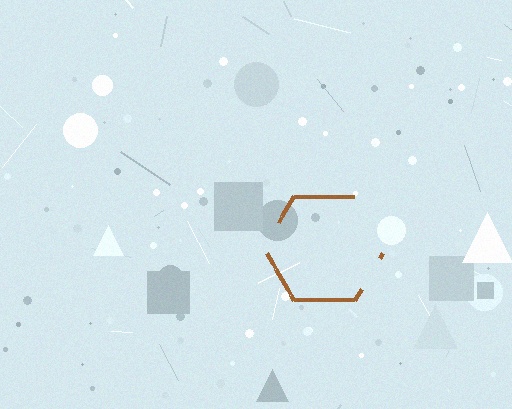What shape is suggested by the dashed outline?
The dashed outline suggests a hexagon.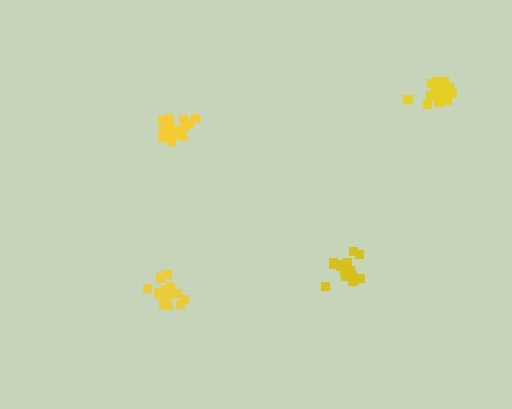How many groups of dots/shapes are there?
There are 4 groups.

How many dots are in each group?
Group 1: 18 dots, Group 2: 17 dots, Group 3: 15 dots, Group 4: 19 dots (69 total).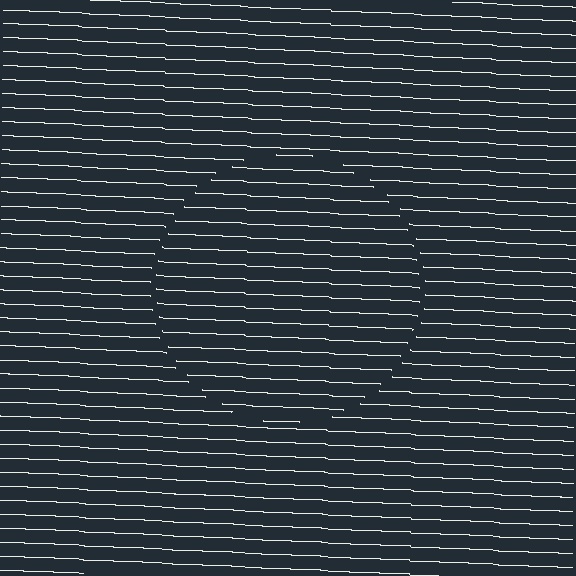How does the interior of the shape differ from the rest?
The interior of the shape contains the same grating, shifted by half a period — the contour is defined by the phase discontinuity where line-ends from the inner and outer gratings abut.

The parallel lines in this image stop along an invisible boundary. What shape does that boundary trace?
An illusory circle. The interior of the shape contains the same grating, shifted by half a period — the contour is defined by the phase discontinuity where line-ends from the inner and outer gratings abut.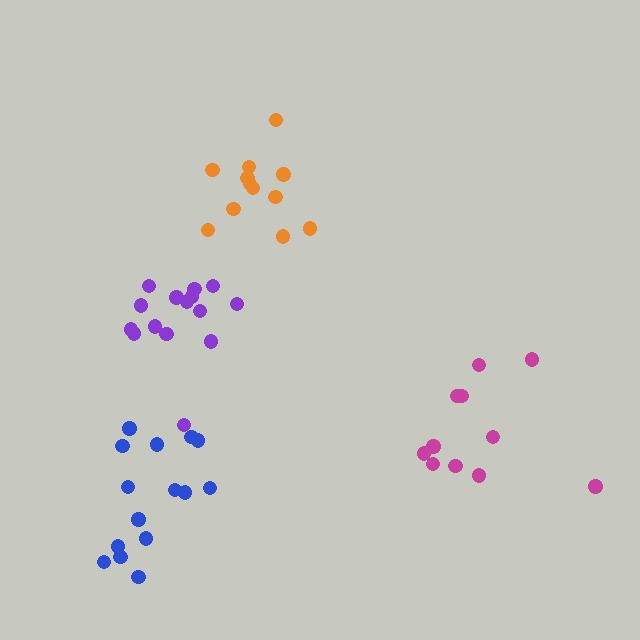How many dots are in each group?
Group 1: 11 dots, Group 2: 15 dots, Group 3: 12 dots, Group 4: 15 dots (53 total).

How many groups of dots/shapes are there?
There are 4 groups.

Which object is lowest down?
The blue cluster is bottommost.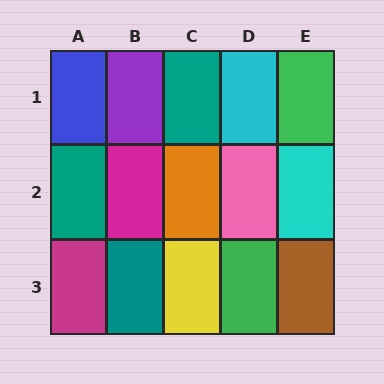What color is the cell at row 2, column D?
Pink.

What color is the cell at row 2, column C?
Orange.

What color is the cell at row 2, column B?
Magenta.